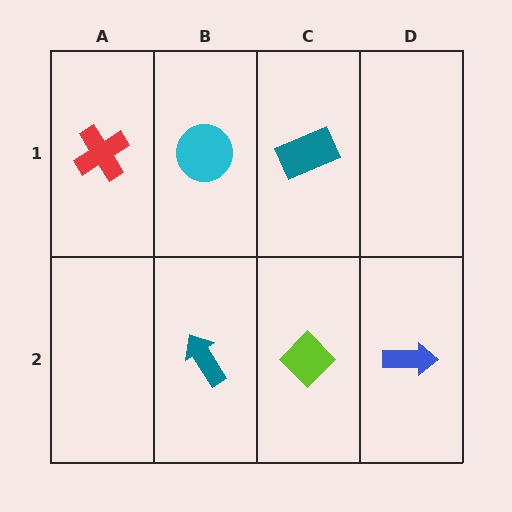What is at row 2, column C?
A lime diamond.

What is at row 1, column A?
A red cross.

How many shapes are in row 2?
3 shapes.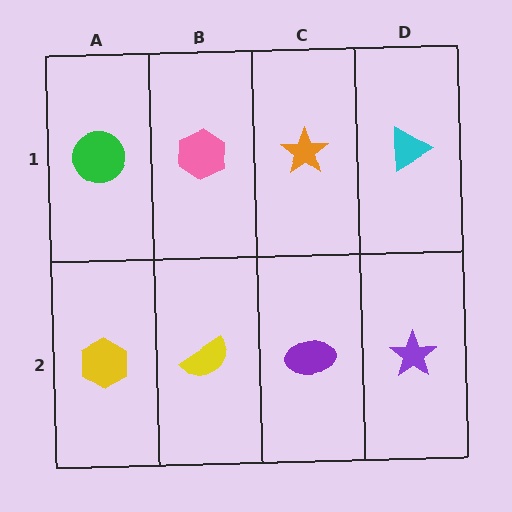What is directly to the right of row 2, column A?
A yellow semicircle.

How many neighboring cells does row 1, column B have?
3.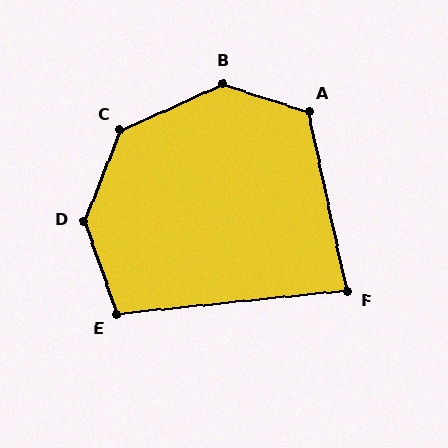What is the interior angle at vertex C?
Approximately 136 degrees (obtuse).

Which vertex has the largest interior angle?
D, at approximately 139 degrees.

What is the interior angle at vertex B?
Approximately 138 degrees (obtuse).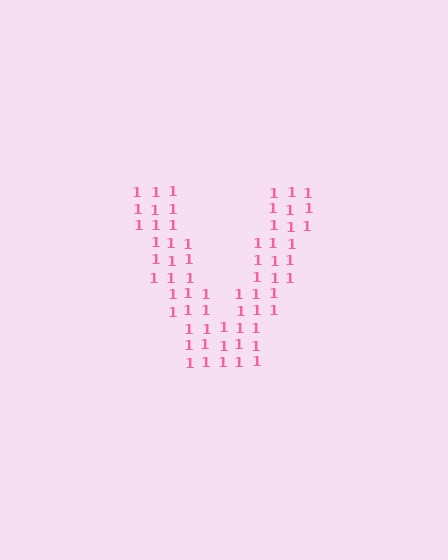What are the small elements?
The small elements are digit 1's.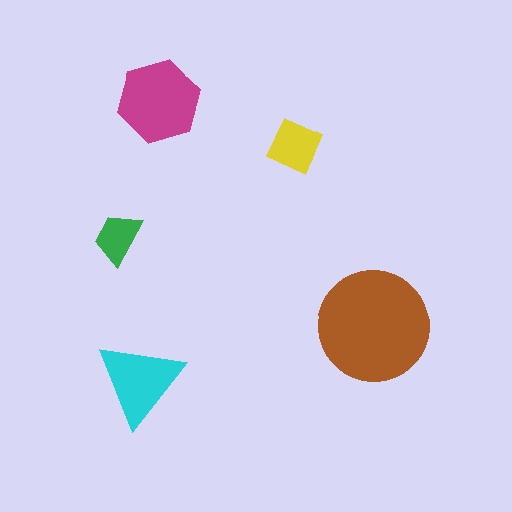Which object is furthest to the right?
The brown circle is rightmost.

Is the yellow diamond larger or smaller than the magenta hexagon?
Smaller.